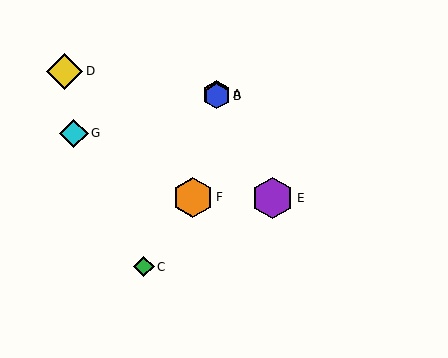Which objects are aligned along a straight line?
Objects A, B, E are aligned along a straight line.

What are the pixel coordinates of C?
Object C is at (144, 267).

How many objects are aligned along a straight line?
3 objects (A, B, E) are aligned along a straight line.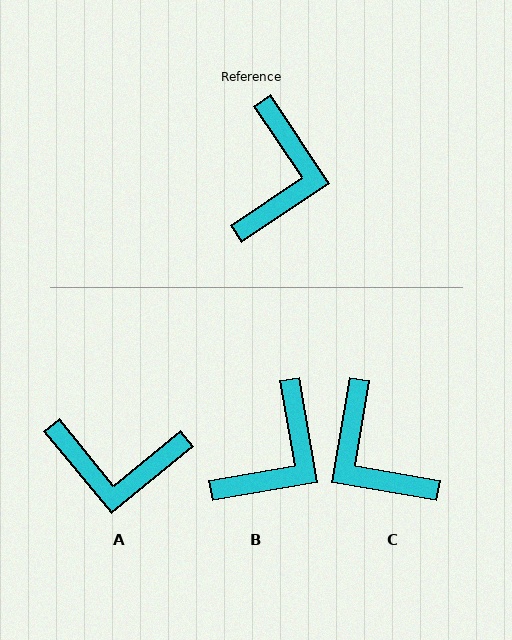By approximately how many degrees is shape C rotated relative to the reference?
Approximately 134 degrees clockwise.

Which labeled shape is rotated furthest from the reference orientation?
C, about 134 degrees away.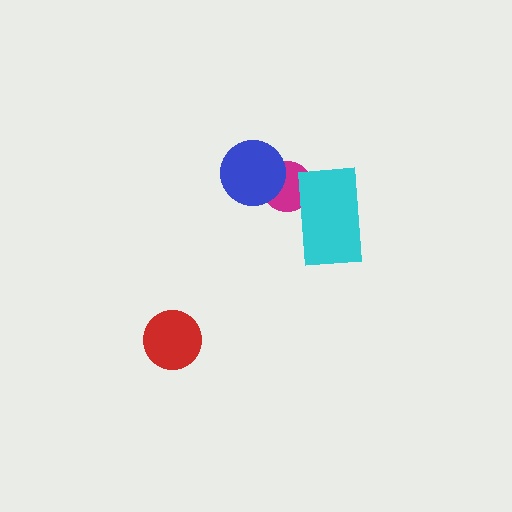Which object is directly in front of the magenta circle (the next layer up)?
The blue circle is directly in front of the magenta circle.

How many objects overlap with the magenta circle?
2 objects overlap with the magenta circle.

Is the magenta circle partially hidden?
Yes, it is partially covered by another shape.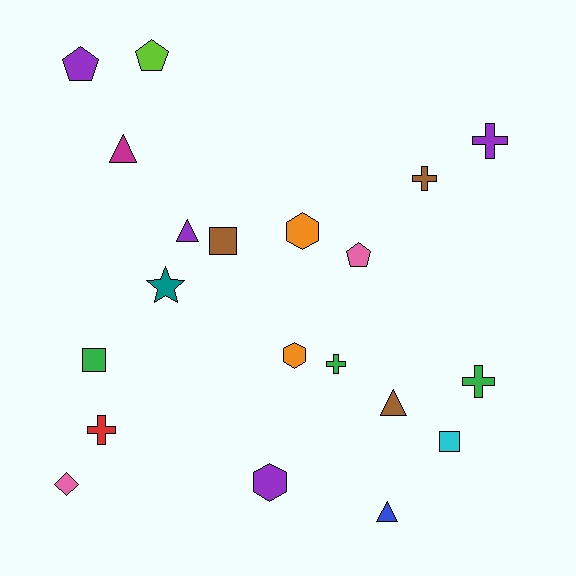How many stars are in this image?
There is 1 star.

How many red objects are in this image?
There is 1 red object.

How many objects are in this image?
There are 20 objects.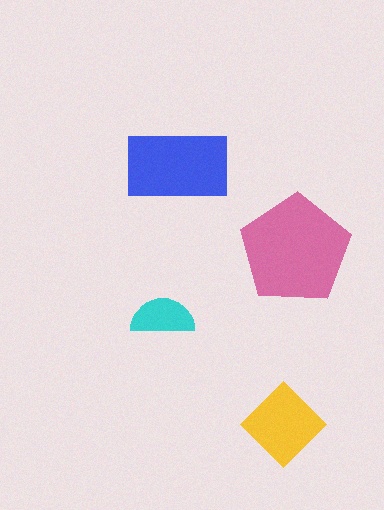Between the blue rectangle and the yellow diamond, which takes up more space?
The blue rectangle.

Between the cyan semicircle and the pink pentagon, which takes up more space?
The pink pentagon.